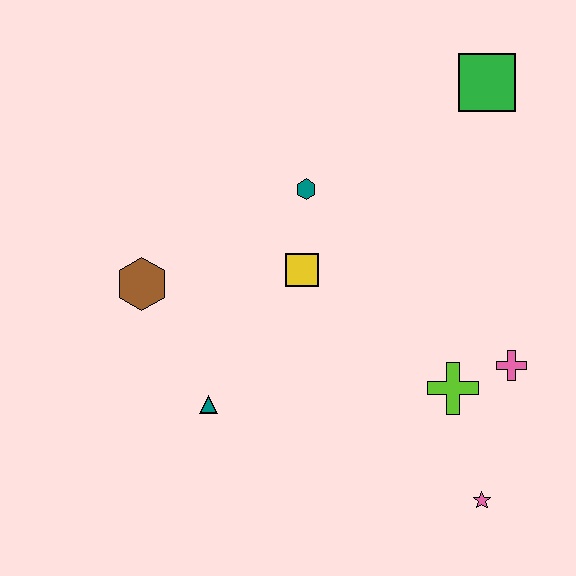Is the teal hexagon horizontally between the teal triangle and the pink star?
Yes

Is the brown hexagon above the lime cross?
Yes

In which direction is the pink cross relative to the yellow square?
The pink cross is to the right of the yellow square.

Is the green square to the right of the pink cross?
No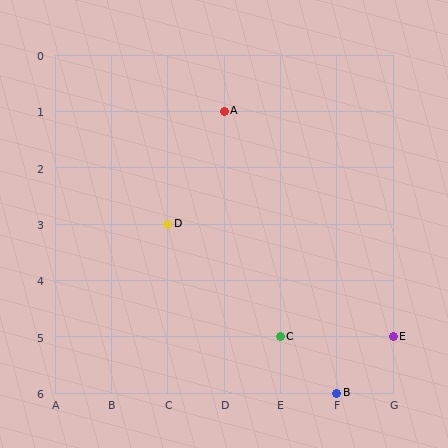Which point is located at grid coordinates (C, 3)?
Point D is at (C, 3).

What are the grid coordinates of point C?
Point C is at grid coordinates (E, 5).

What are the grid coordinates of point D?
Point D is at grid coordinates (C, 3).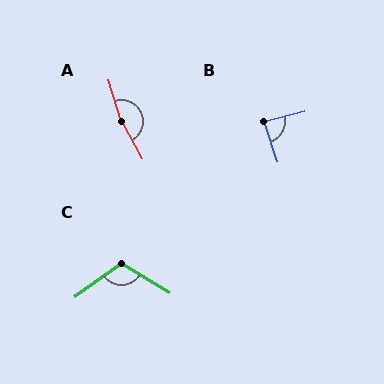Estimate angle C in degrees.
Approximately 113 degrees.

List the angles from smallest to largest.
B (86°), C (113°), A (168°).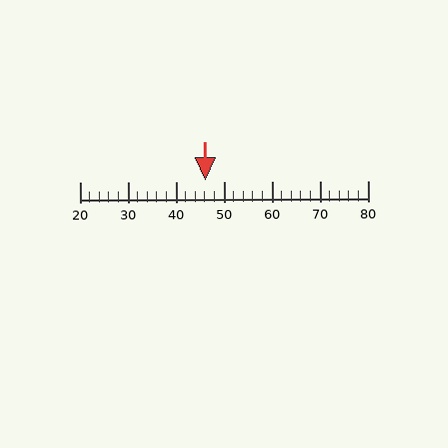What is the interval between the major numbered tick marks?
The major tick marks are spaced 10 units apart.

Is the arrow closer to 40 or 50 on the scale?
The arrow is closer to 50.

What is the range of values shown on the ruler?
The ruler shows values from 20 to 80.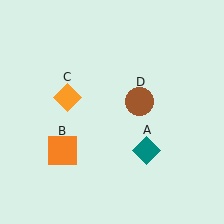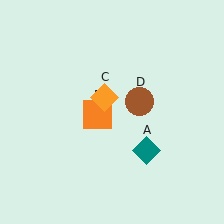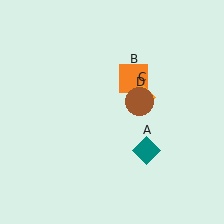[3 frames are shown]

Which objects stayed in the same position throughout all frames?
Teal diamond (object A) and brown circle (object D) remained stationary.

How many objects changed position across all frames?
2 objects changed position: orange square (object B), orange diamond (object C).